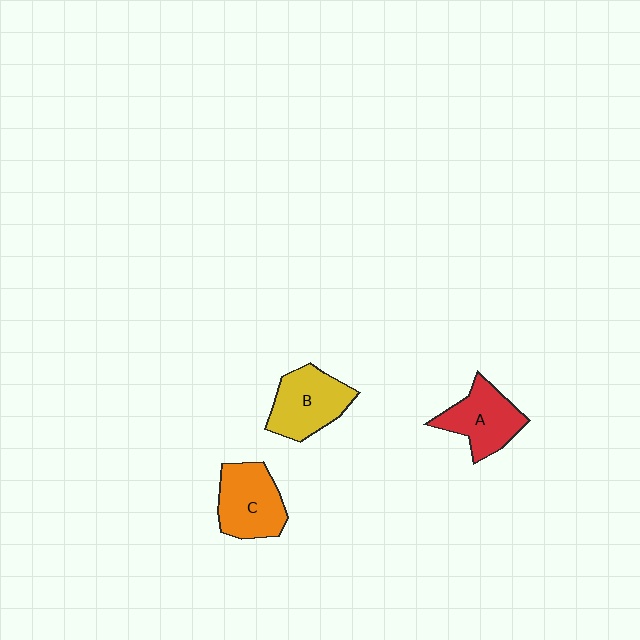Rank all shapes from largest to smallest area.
From largest to smallest: B (yellow), C (orange), A (red).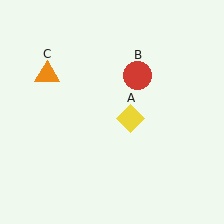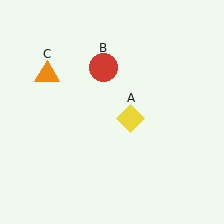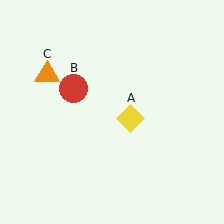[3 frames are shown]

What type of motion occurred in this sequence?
The red circle (object B) rotated counterclockwise around the center of the scene.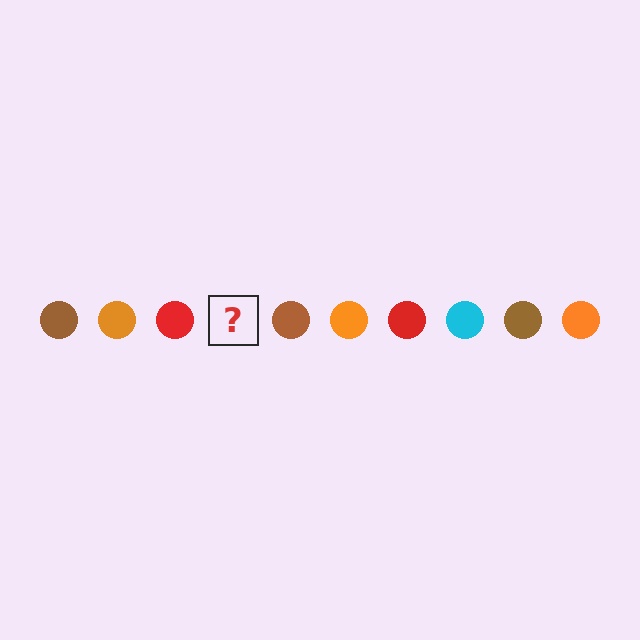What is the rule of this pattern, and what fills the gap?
The rule is that the pattern cycles through brown, orange, red, cyan circles. The gap should be filled with a cyan circle.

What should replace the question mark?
The question mark should be replaced with a cyan circle.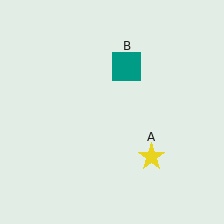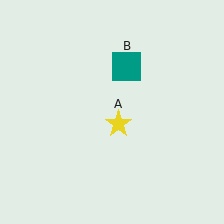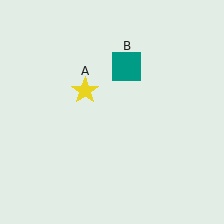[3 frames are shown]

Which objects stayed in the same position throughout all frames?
Teal square (object B) remained stationary.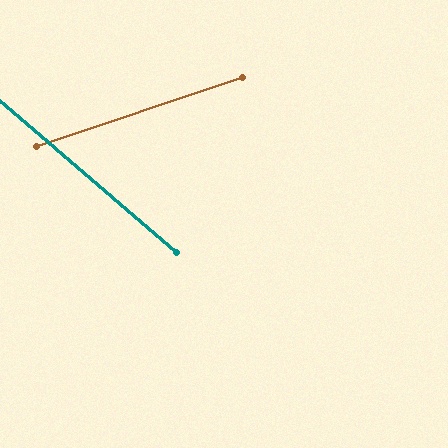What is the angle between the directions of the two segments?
Approximately 59 degrees.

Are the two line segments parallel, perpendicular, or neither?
Neither parallel nor perpendicular — they differ by about 59°.